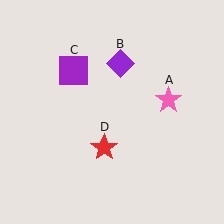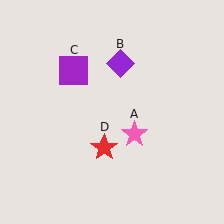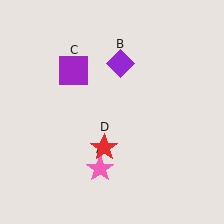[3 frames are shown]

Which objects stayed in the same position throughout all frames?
Purple diamond (object B) and purple square (object C) and red star (object D) remained stationary.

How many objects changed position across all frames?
1 object changed position: pink star (object A).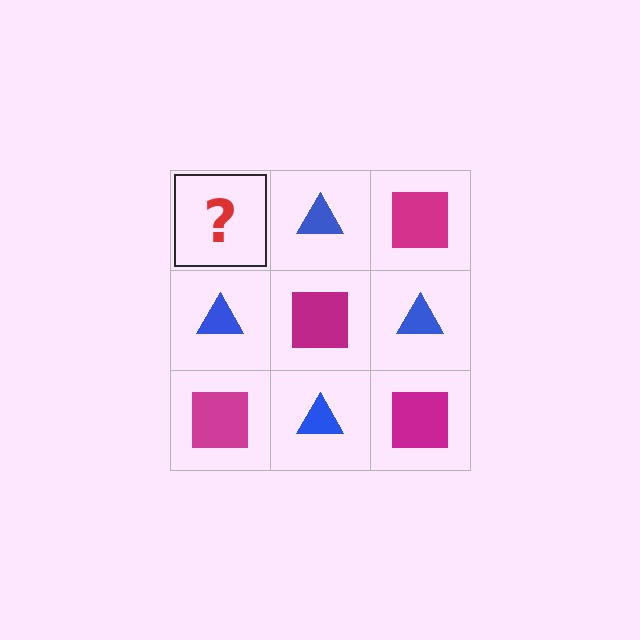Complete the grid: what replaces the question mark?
The question mark should be replaced with a magenta square.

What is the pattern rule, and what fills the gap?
The rule is that it alternates magenta square and blue triangle in a checkerboard pattern. The gap should be filled with a magenta square.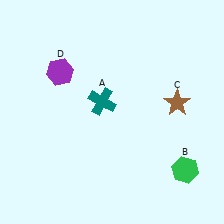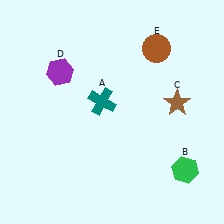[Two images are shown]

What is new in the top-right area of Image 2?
A brown circle (E) was added in the top-right area of Image 2.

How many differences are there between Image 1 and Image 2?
There is 1 difference between the two images.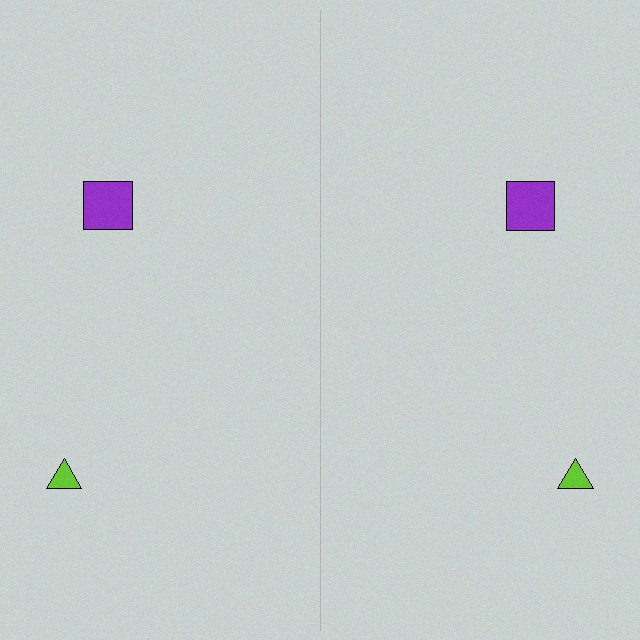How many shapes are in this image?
There are 4 shapes in this image.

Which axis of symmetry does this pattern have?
The pattern has a vertical axis of symmetry running through the center of the image.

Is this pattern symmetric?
Yes, this pattern has bilateral (reflection) symmetry.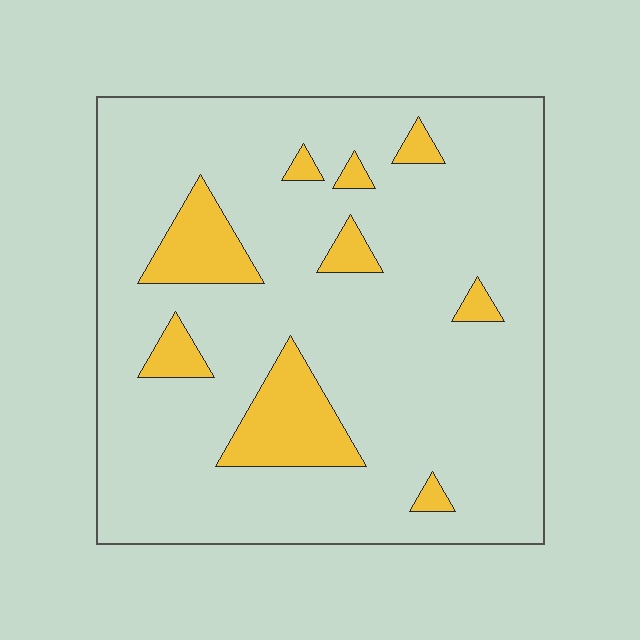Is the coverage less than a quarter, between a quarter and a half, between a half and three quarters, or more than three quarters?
Less than a quarter.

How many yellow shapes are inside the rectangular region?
9.